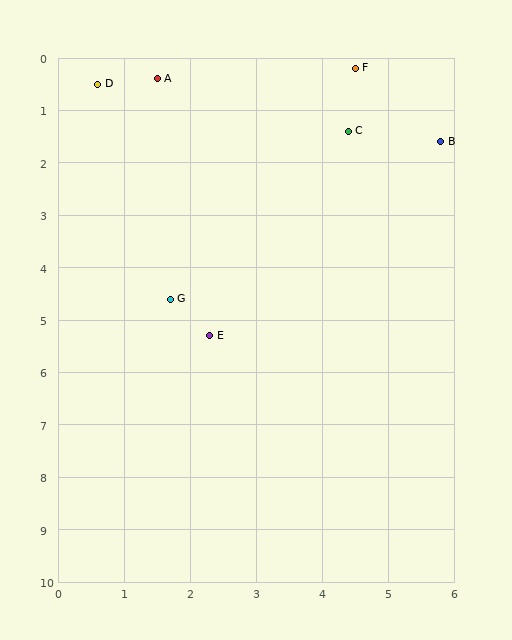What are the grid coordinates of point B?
Point B is at approximately (5.8, 1.6).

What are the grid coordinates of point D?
Point D is at approximately (0.6, 0.5).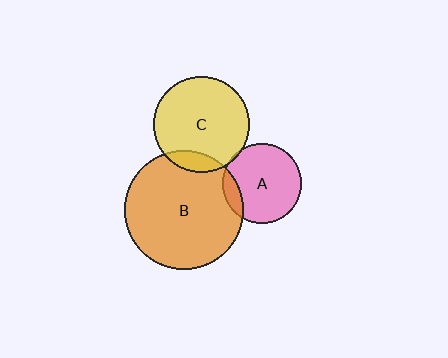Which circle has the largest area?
Circle B (orange).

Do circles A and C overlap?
Yes.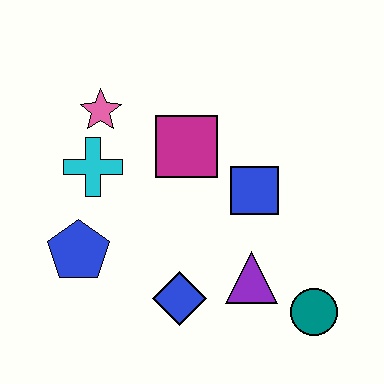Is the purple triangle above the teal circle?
Yes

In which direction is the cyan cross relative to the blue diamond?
The cyan cross is above the blue diamond.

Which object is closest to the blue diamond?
The purple triangle is closest to the blue diamond.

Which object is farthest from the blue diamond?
The pink star is farthest from the blue diamond.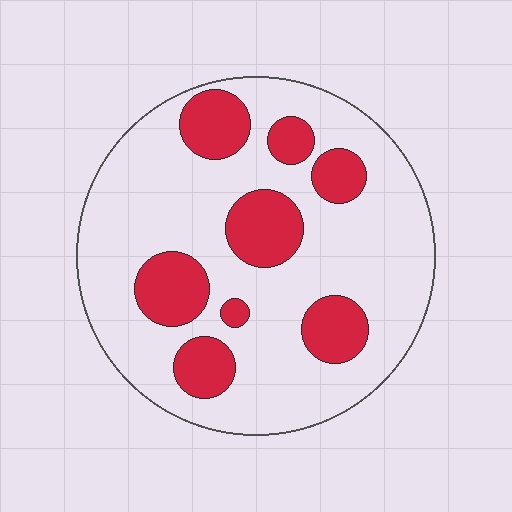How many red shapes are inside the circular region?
8.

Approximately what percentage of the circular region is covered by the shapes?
Approximately 25%.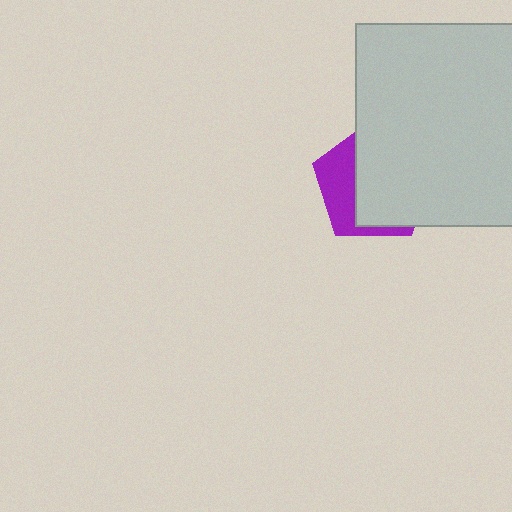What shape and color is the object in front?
The object in front is a light gray square.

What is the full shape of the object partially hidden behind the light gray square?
The partially hidden object is a purple pentagon.